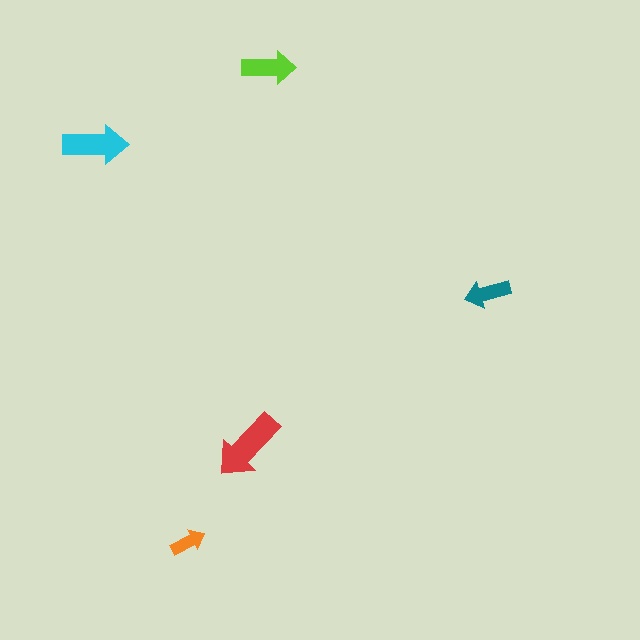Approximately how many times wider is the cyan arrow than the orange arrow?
About 2 times wider.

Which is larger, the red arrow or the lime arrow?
The red one.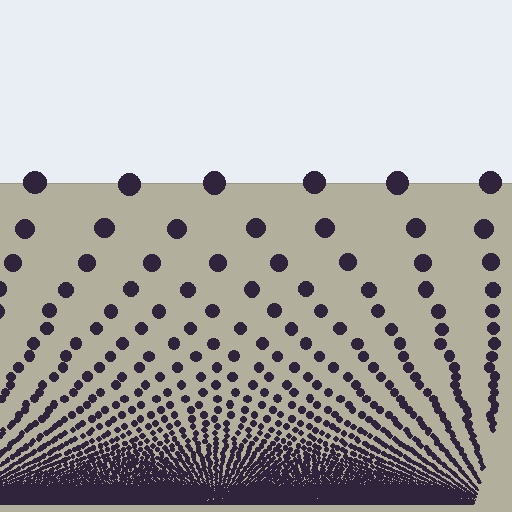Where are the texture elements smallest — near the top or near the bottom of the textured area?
Near the bottom.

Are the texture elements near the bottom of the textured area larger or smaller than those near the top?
Smaller. The gradient is inverted — elements near the bottom are smaller and denser.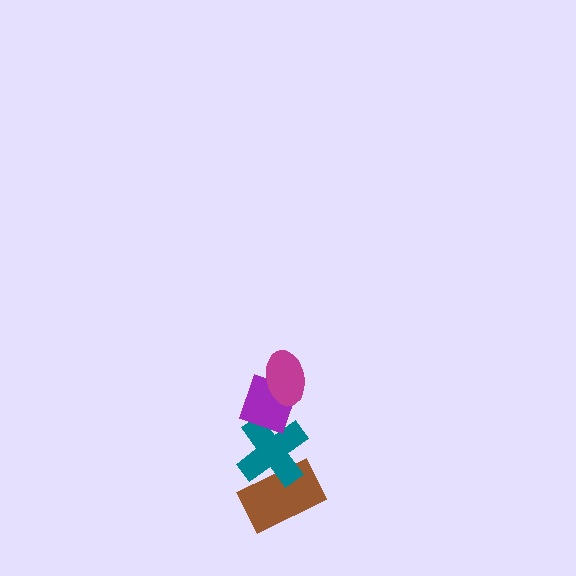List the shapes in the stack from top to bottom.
From top to bottom: the magenta ellipse, the purple diamond, the teal cross, the brown rectangle.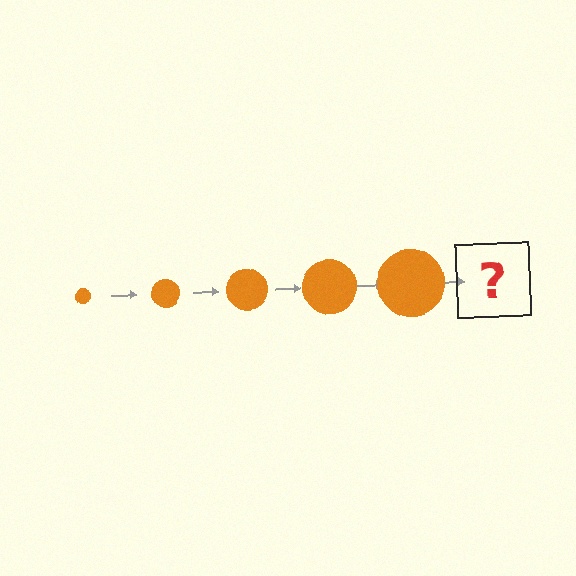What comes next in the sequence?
The next element should be an orange circle, larger than the previous one.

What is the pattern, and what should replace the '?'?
The pattern is that the circle gets progressively larger each step. The '?' should be an orange circle, larger than the previous one.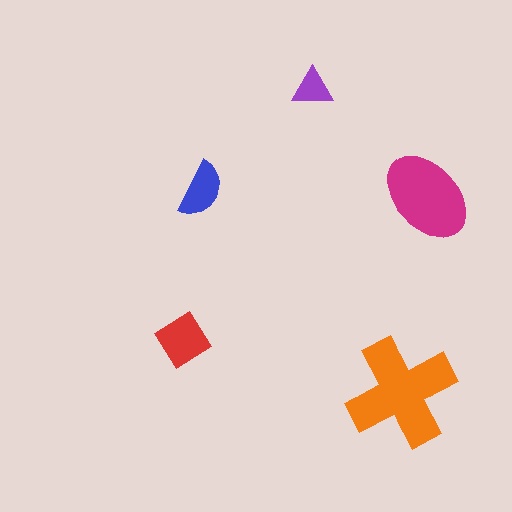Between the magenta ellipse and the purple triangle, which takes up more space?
The magenta ellipse.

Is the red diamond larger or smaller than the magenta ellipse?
Smaller.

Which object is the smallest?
The purple triangle.